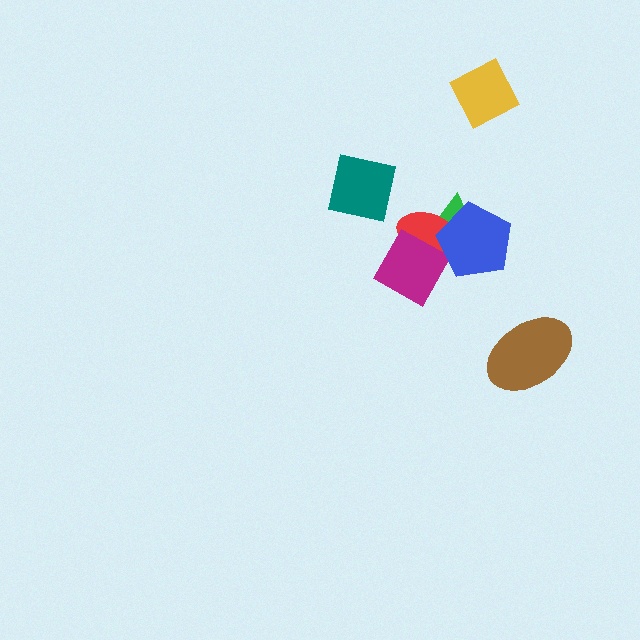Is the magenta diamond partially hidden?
Yes, it is partially covered by another shape.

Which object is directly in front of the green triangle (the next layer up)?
The red ellipse is directly in front of the green triangle.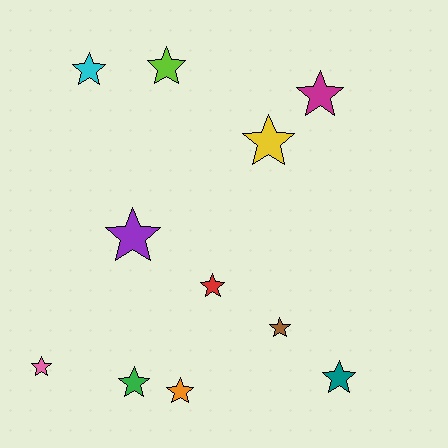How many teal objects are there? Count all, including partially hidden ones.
There is 1 teal object.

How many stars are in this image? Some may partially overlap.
There are 11 stars.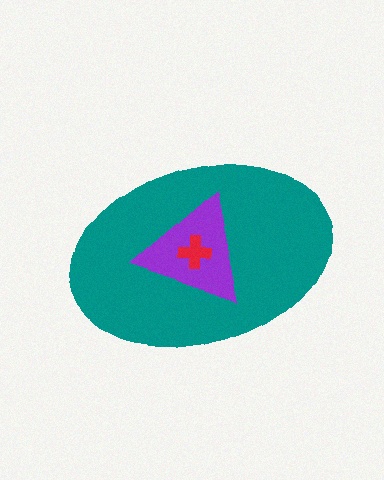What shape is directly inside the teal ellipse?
The purple triangle.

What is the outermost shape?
The teal ellipse.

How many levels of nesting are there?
3.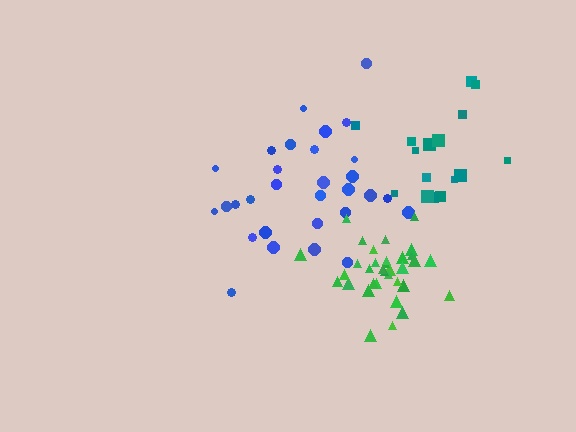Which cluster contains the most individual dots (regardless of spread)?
Green (34).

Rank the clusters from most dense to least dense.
green, teal, blue.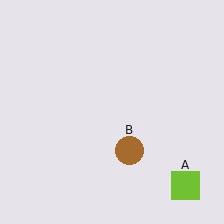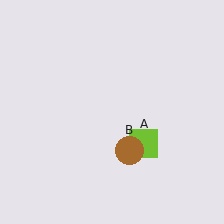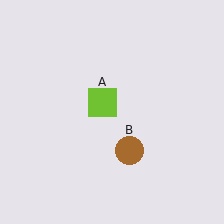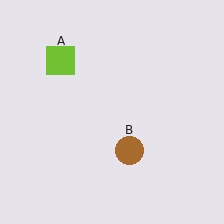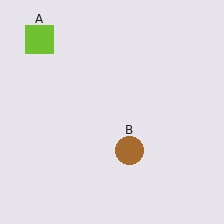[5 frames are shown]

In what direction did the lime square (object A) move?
The lime square (object A) moved up and to the left.